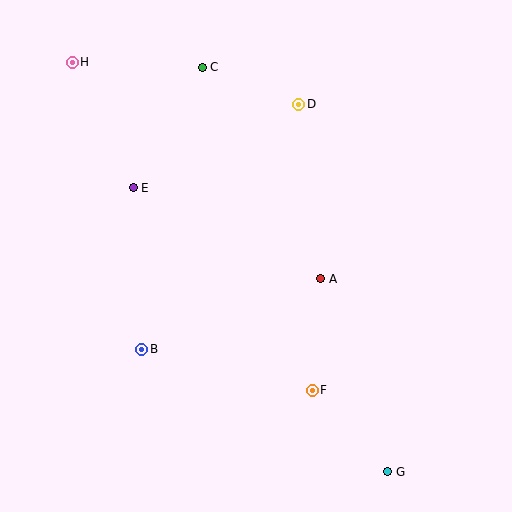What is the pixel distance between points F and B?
The distance between F and B is 176 pixels.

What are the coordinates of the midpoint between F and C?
The midpoint between F and C is at (257, 229).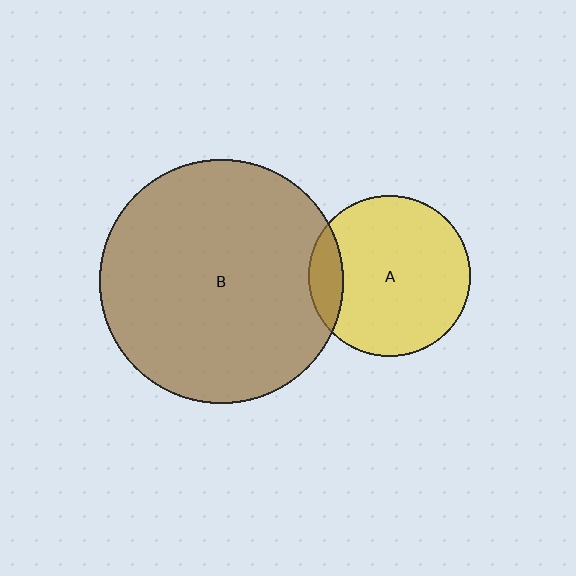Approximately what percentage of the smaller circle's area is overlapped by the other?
Approximately 15%.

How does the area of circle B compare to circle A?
Approximately 2.3 times.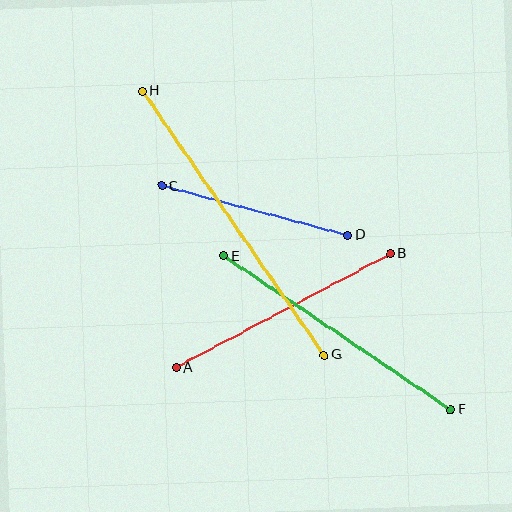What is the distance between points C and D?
The distance is approximately 193 pixels.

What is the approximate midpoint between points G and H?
The midpoint is at approximately (234, 223) pixels.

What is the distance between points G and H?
The distance is approximately 320 pixels.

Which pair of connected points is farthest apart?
Points G and H are farthest apart.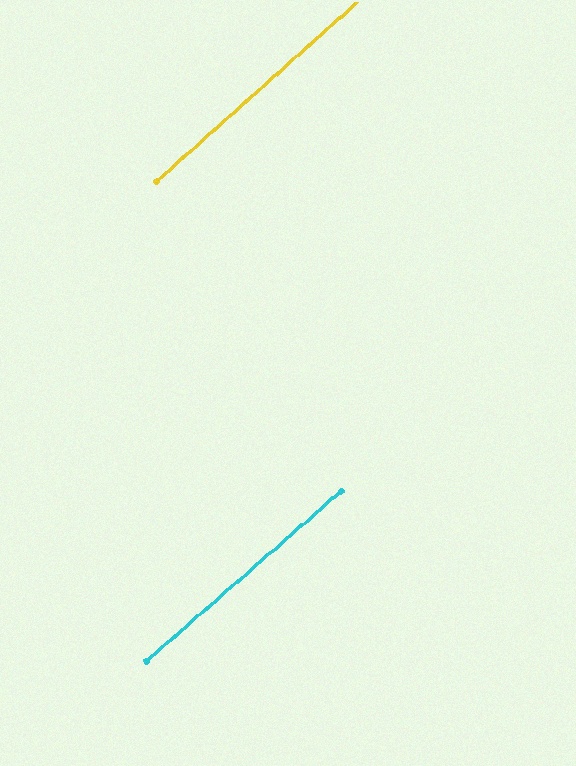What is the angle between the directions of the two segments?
Approximately 1 degree.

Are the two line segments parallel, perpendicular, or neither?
Parallel — their directions differ by only 0.9°.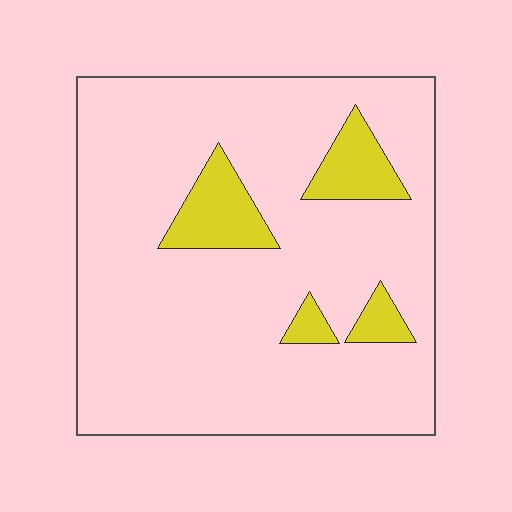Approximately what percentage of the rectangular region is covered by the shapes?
Approximately 10%.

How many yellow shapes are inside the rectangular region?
4.